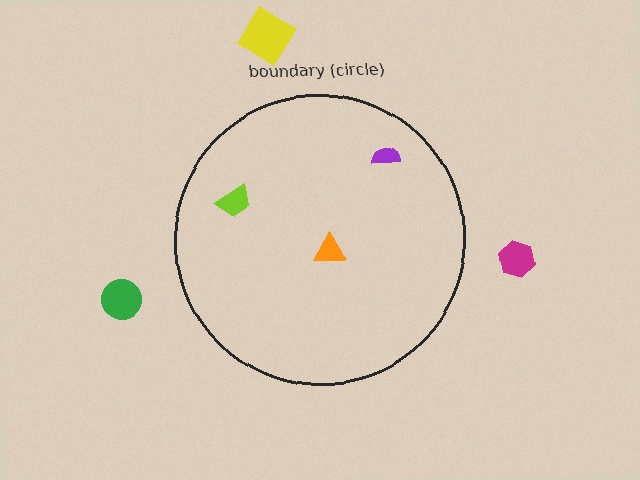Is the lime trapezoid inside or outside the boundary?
Inside.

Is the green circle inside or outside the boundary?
Outside.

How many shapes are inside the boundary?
3 inside, 3 outside.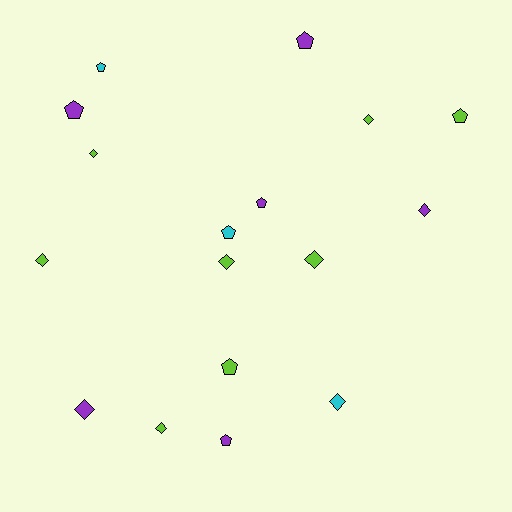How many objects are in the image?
There are 17 objects.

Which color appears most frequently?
Lime, with 8 objects.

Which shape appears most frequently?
Diamond, with 9 objects.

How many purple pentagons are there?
There are 4 purple pentagons.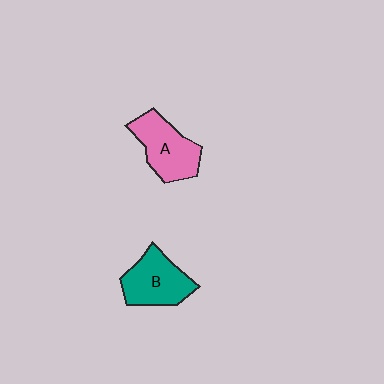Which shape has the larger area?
Shape A (pink).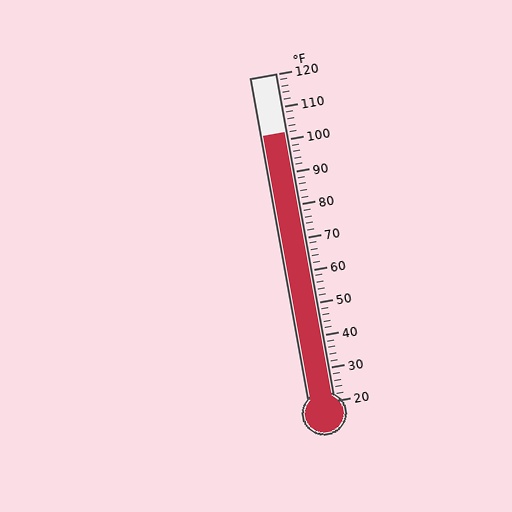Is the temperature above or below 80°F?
The temperature is above 80°F.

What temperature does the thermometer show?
The thermometer shows approximately 102°F.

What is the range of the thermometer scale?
The thermometer scale ranges from 20°F to 120°F.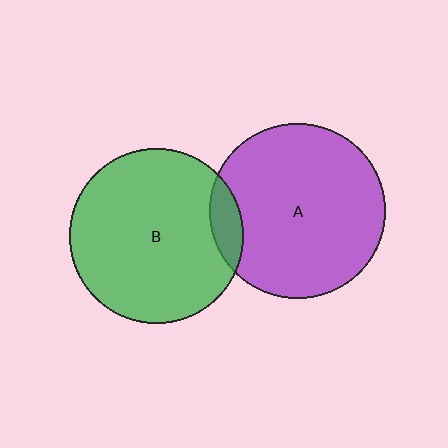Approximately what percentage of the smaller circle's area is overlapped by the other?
Approximately 10%.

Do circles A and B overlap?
Yes.